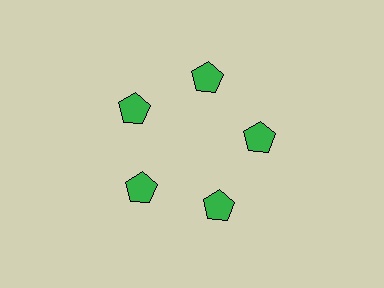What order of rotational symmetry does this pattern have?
This pattern has 5-fold rotational symmetry.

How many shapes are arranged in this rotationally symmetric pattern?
There are 5 shapes, arranged in 5 groups of 1.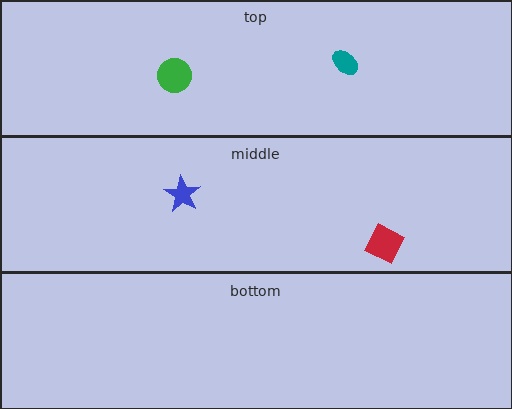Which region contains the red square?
The middle region.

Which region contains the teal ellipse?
The top region.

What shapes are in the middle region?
The red square, the blue star.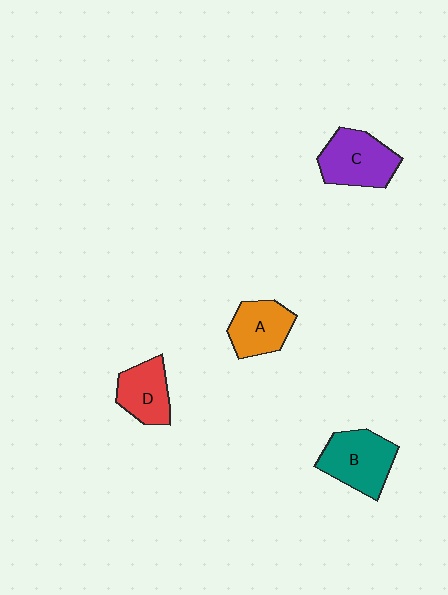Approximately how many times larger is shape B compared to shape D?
Approximately 1.3 times.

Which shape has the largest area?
Shape B (teal).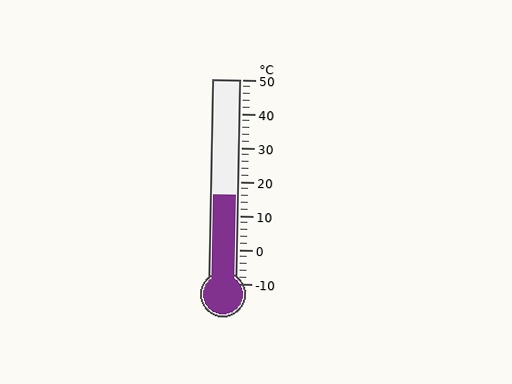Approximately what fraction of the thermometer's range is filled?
The thermometer is filled to approximately 45% of its range.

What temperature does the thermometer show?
The thermometer shows approximately 16°C.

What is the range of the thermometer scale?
The thermometer scale ranges from -10°C to 50°C.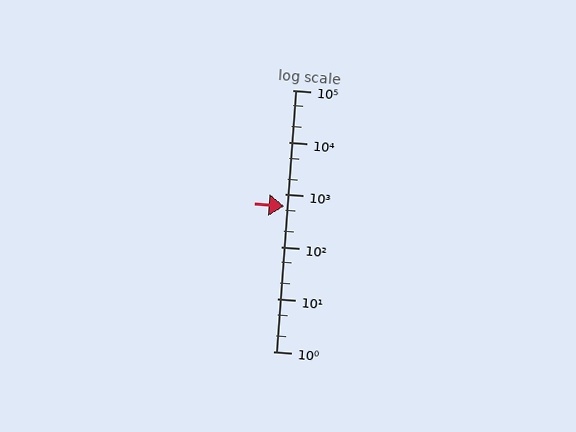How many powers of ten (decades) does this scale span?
The scale spans 5 decades, from 1 to 100000.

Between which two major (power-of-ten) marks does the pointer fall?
The pointer is between 100 and 1000.